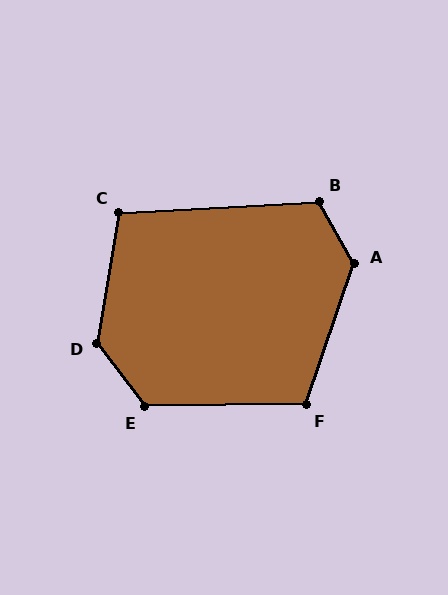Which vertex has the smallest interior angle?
C, at approximately 103 degrees.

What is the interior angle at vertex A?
Approximately 131 degrees (obtuse).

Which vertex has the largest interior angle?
D, at approximately 134 degrees.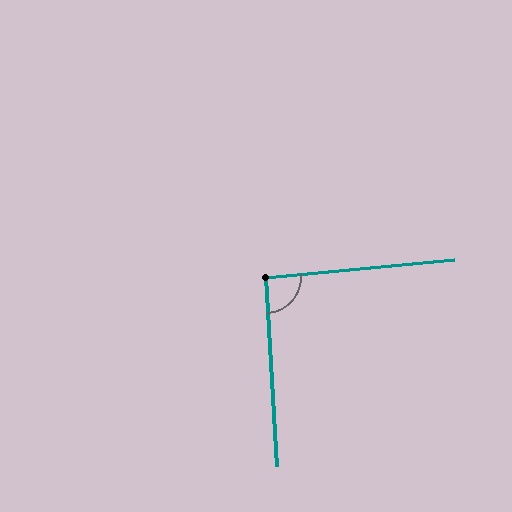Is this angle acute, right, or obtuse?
It is approximately a right angle.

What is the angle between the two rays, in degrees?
Approximately 92 degrees.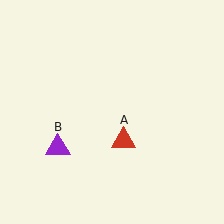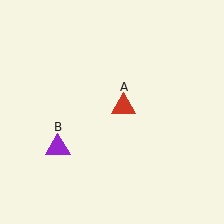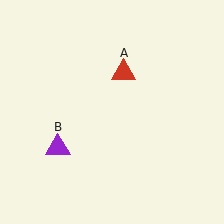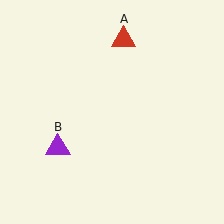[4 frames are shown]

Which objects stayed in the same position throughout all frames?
Purple triangle (object B) remained stationary.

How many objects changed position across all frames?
1 object changed position: red triangle (object A).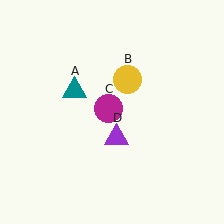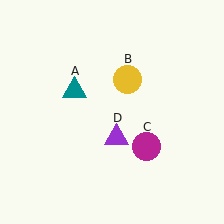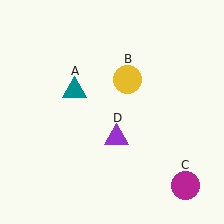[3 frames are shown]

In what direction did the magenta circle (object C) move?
The magenta circle (object C) moved down and to the right.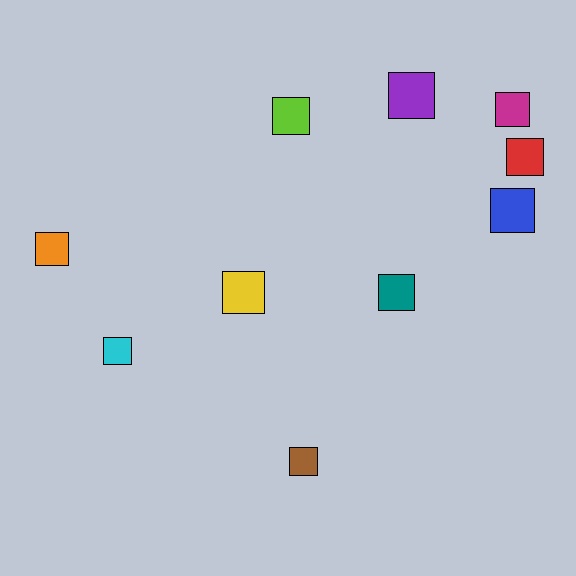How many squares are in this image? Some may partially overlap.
There are 10 squares.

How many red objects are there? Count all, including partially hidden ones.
There is 1 red object.